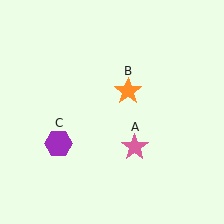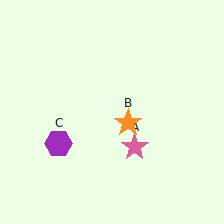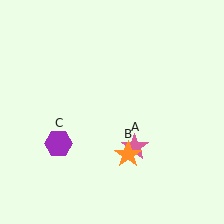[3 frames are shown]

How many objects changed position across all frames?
1 object changed position: orange star (object B).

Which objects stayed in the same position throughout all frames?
Pink star (object A) and purple hexagon (object C) remained stationary.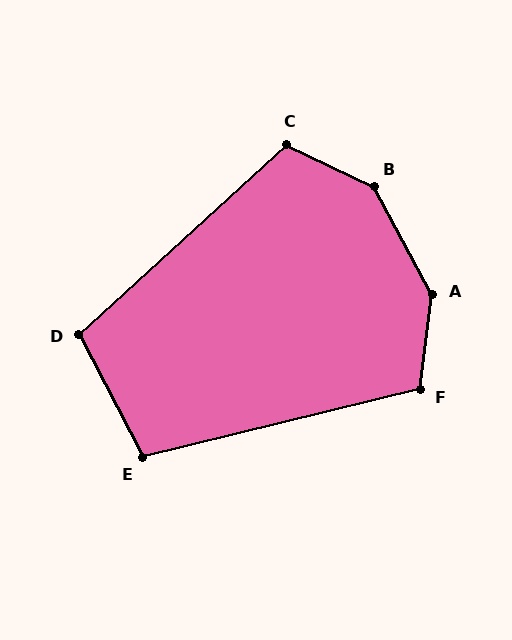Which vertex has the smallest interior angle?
E, at approximately 104 degrees.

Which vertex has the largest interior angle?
A, at approximately 144 degrees.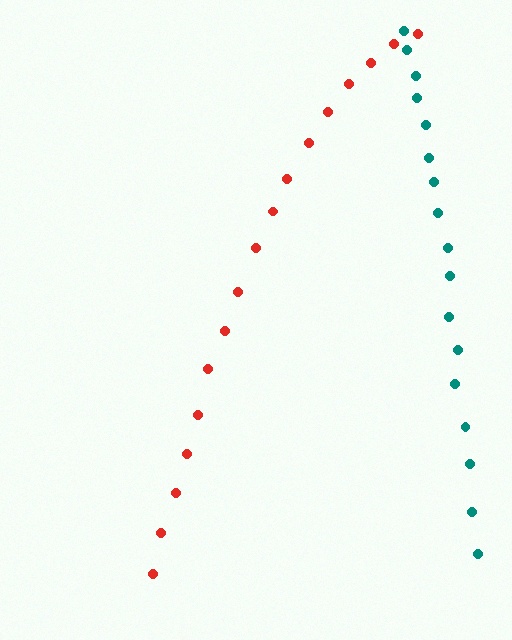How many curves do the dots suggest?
There are 2 distinct paths.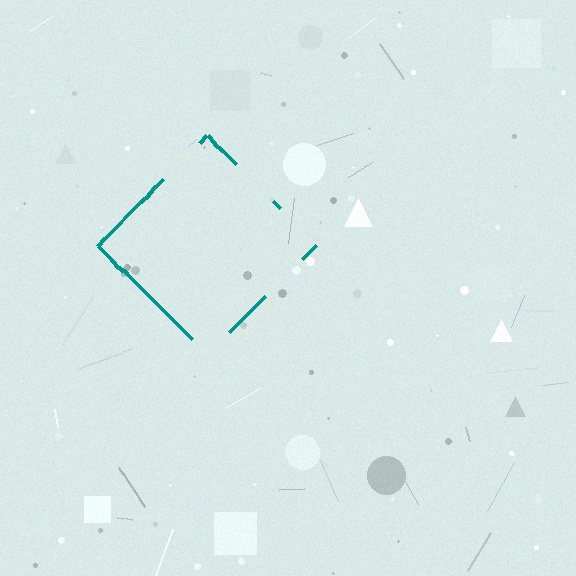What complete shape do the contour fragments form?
The contour fragments form a diamond.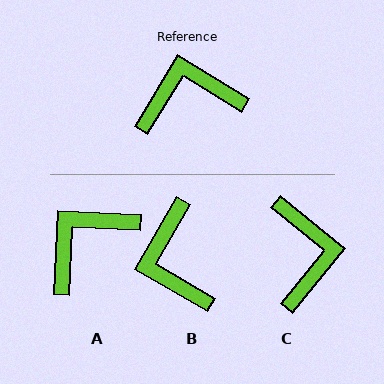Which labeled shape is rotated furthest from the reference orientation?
C, about 98 degrees away.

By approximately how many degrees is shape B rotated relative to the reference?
Approximately 91 degrees counter-clockwise.